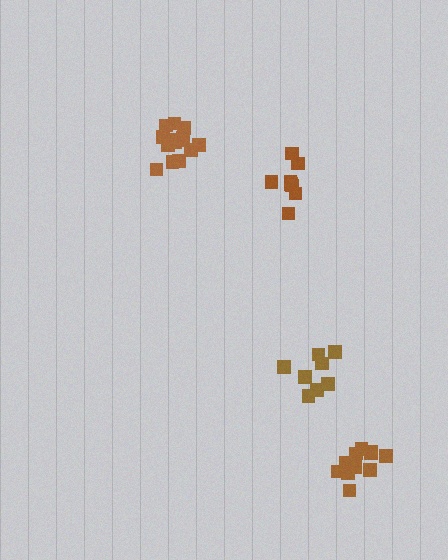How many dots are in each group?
Group 1: 8 dots, Group 2: 8 dots, Group 3: 13 dots, Group 4: 11 dots (40 total).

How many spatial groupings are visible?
There are 4 spatial groupings.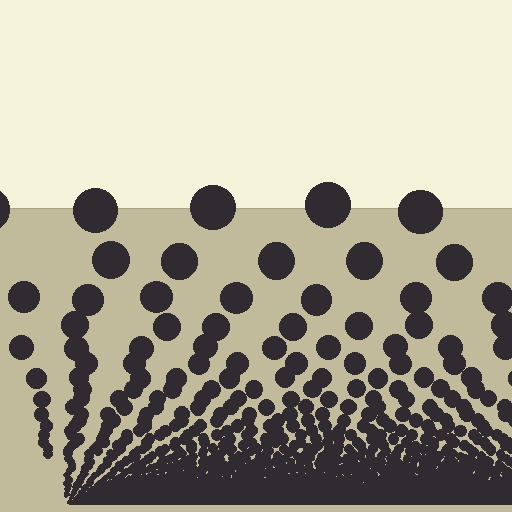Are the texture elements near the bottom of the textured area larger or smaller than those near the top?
Smaller. The gradient is inverted — elements near the bottom are smaller and denser.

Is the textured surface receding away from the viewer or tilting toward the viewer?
The surface appears to tilt toward the viewer. Texture elements get larger and sparser toward the top.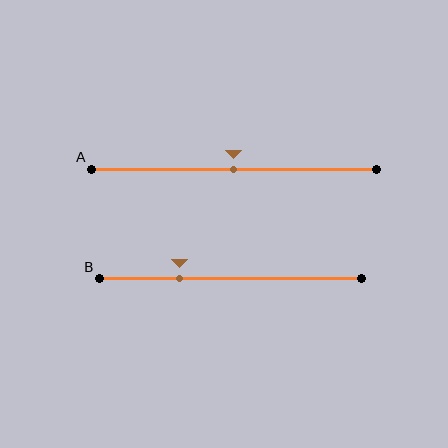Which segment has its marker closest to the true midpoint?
Segment A has its marker closest to the true midpoint.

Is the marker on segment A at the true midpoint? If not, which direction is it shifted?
Yes, the marker on segment A is at the true midpoint.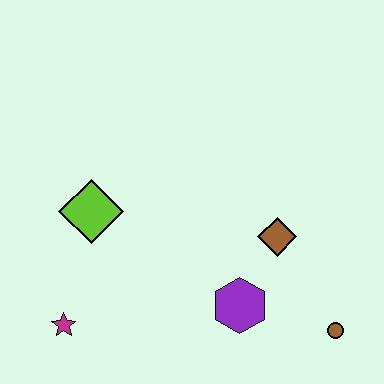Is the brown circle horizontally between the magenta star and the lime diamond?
No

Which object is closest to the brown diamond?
The purple hexagon is closest to the brown diamond.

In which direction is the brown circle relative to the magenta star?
The brown circle is to the right of the magenta star.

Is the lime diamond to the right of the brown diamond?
No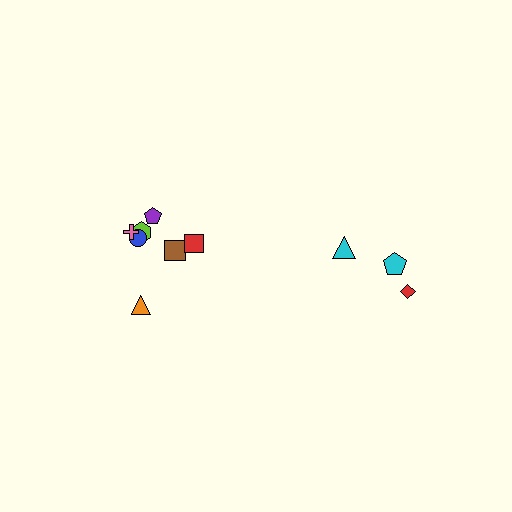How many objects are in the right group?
There are 3 objects.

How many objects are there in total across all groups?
There are 10 objects.